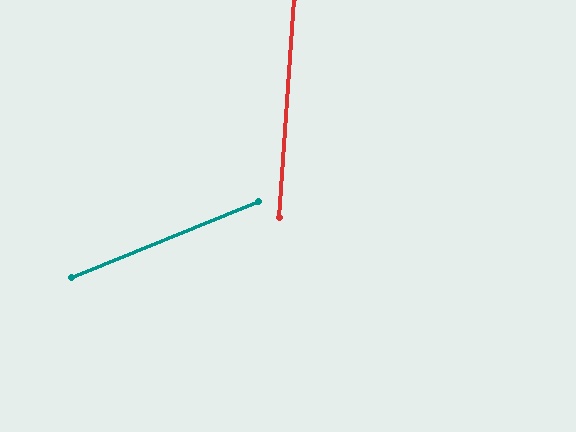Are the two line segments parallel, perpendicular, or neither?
Neither parallel nor perpendicular — they differ by about 64°.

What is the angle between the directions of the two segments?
Approximately 64 degrees.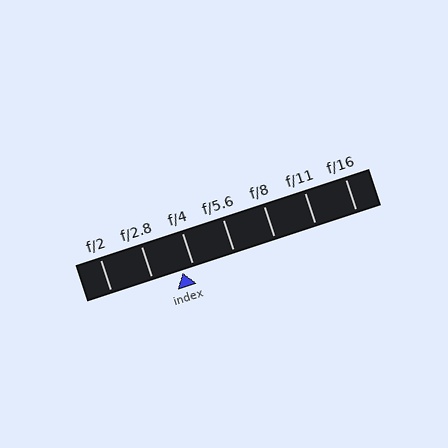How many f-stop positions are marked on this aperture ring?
There are 7 f-stop positions marked.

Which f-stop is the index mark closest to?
The index mark is closest to f/4.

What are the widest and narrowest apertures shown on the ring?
The widest aperture shown is f/2 and the narrowest is f/16.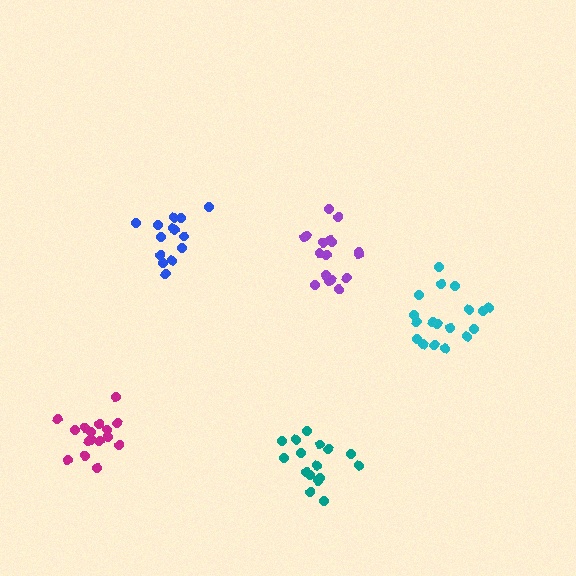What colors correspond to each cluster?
The clusters are colored: blue, cyan, purple, magenta, teal.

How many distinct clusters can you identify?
There are 5 distinct clusters.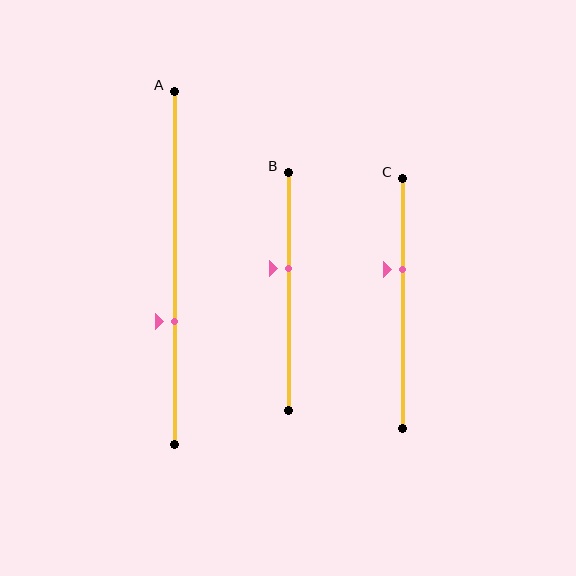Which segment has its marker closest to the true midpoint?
Segment B has its marker closest to the true midpoint.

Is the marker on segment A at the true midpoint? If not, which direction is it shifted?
No, the marker on segment A is shifted downward by about 15% of the segment length.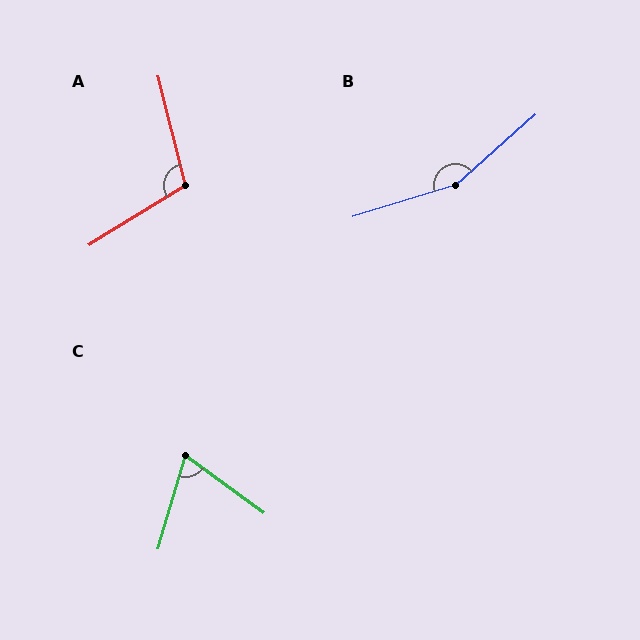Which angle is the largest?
B, at approximately 156 degrees.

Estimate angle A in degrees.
Approximately 108 degrees.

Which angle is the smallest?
C, at approximately 70 degrees.